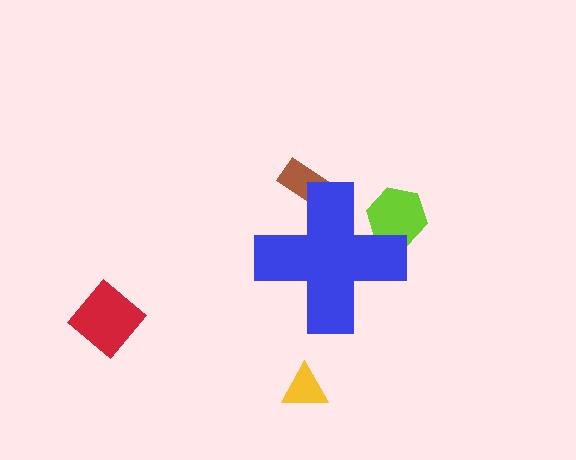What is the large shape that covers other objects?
A blue cross.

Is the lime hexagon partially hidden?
Yes, the lime hexagon is partially hidden behind the blue cross.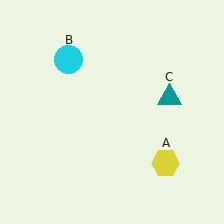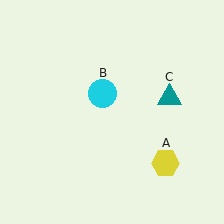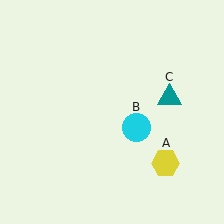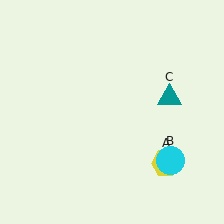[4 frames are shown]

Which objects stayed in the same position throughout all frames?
Yellow hexagon (object A) and teal triangle (object C) remained stationary.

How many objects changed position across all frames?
1 object changed position: cyan circle (object B).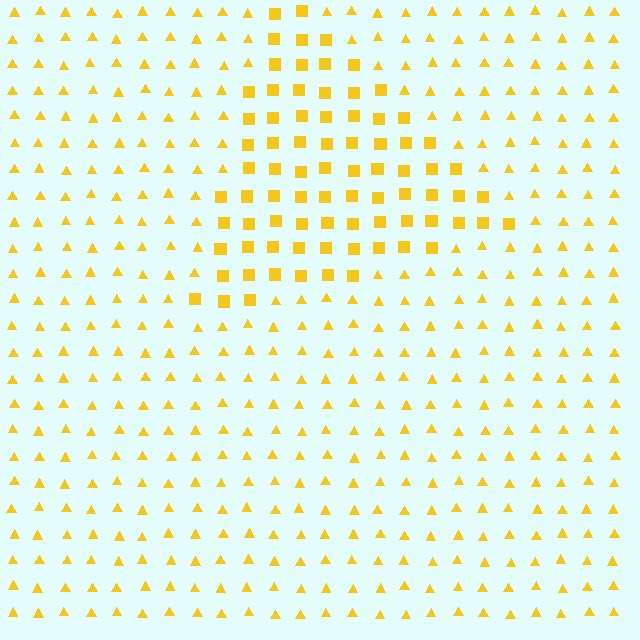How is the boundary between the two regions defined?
The boundary is defined by a change in element shape: squares inside vs. triangles outside. All elements share the same color and spacing.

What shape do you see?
I see a triangle.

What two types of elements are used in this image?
The image uses squares inside the triangle region and triangles outside it.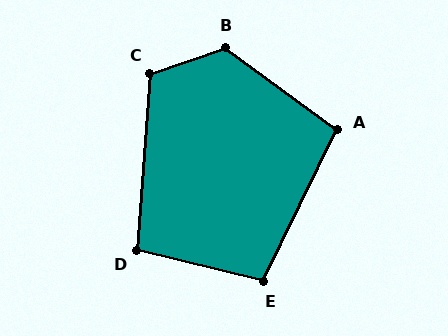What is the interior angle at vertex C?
Approximately 113 degrees (obtuse).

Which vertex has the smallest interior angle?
D, at approximately 99 degrees.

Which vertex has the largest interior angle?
B, at approximately 125 degrees.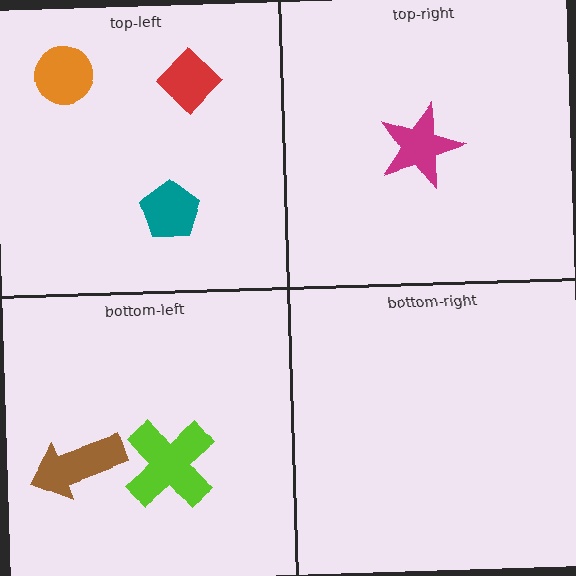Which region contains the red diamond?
The top-left region.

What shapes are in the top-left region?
The red diamond, the teal pentagon, the orange circle.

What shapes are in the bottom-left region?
The brown arrow, the lime cross.